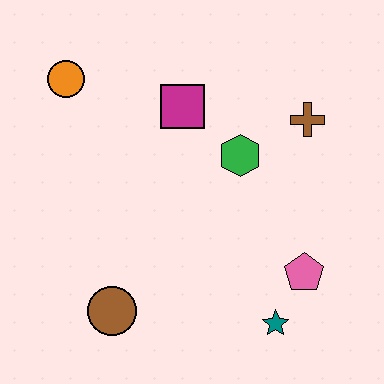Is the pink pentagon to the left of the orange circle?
No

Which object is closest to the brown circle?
The teal star is closest to the brown circle.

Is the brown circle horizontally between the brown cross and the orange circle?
Yes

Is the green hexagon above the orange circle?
No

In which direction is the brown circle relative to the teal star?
The brown circle is to the left of the teal star.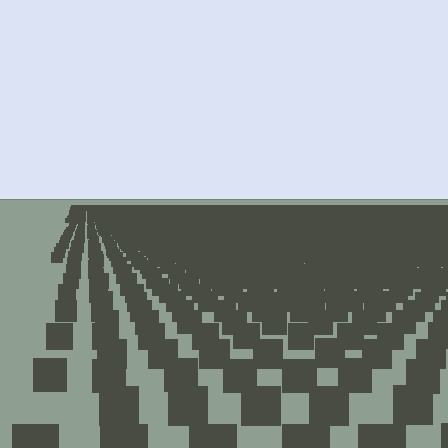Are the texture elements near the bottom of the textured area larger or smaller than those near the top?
Larger. Near the bottom, elements are closer to the viewer and appear at a bigger on-screen size.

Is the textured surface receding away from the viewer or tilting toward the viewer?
The surface is receding away from the viewer. Texture elements get smaller and denser toward the top.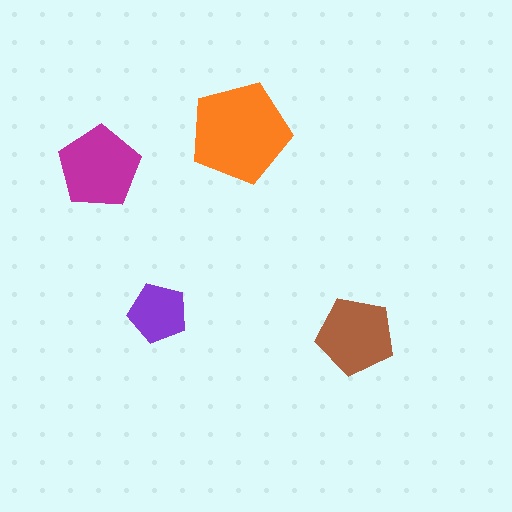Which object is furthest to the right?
The brown pentagon is rightmost.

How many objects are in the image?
There are 4 objects in the image.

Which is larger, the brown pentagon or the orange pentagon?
The orange one.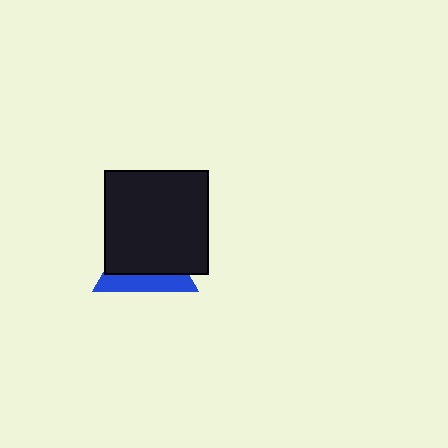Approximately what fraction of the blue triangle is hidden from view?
Roughly 68% of the blue triangle is hidden behind the black square.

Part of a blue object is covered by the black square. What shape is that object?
It is a triangle.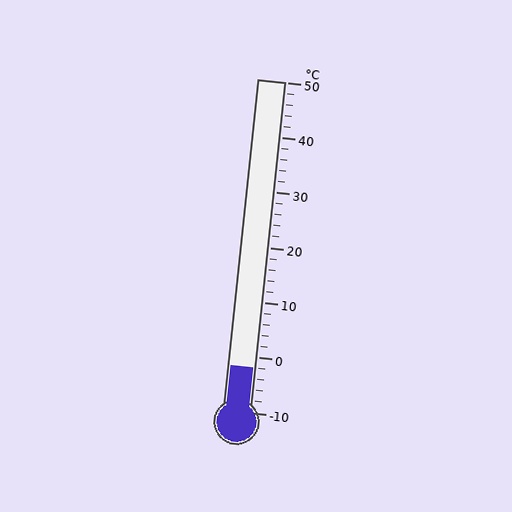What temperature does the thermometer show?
The thermometer shows approximately -2°C.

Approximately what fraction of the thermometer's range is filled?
The thermometer is filled to approximately 15% of its range.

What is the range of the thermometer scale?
The thermometer scale ranges from -10°C to 50°C.